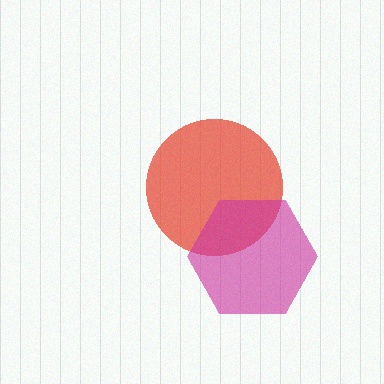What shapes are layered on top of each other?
The layered shapes are: a red circle, a magenta hexagon.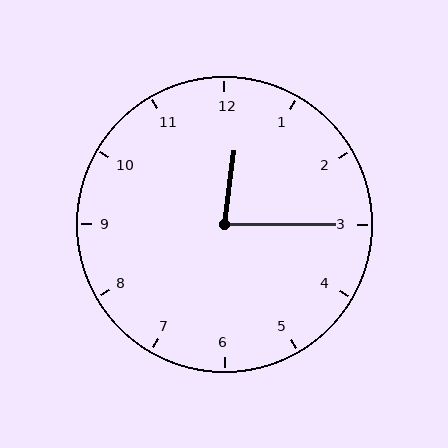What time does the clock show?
12:15.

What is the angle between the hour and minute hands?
Approximately 82 degrees.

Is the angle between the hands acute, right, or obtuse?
It is acute.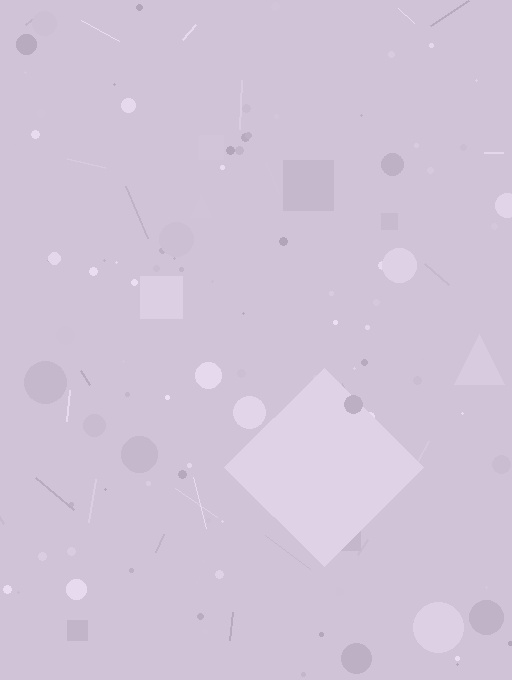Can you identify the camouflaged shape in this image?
The camouflaged shape is a diamond.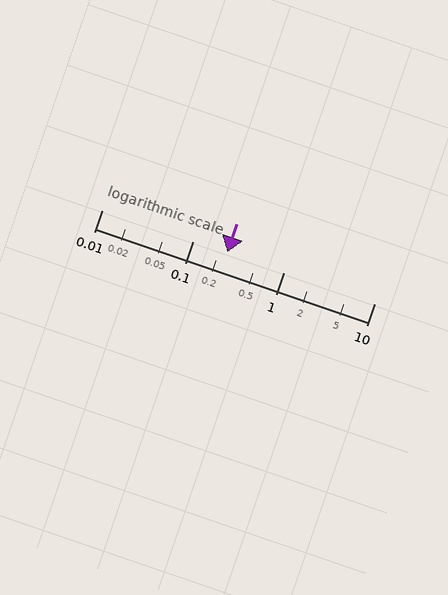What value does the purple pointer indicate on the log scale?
The pointer indicates approximately 0.24.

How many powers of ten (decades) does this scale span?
The scale spans 3 decades, from 0.01 to 10.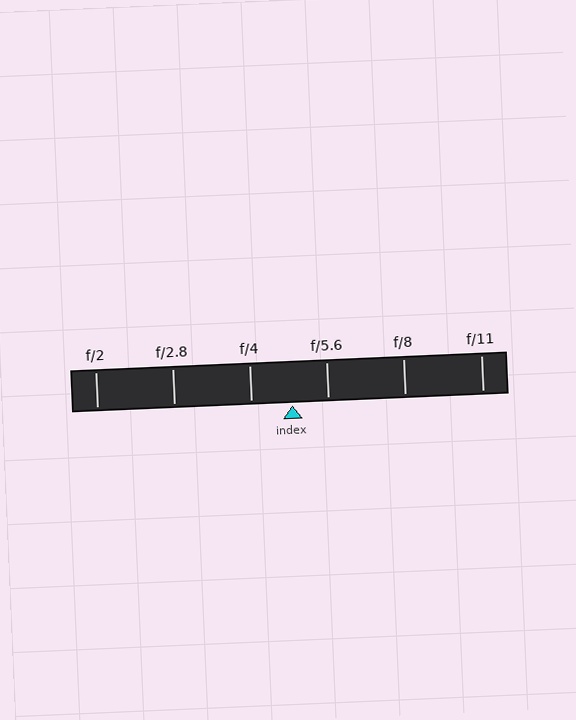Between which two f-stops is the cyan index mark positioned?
The index mark is between f/4 and f/5.6.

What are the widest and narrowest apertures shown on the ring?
The widest aperture shown is f/2 and the narrowest is f/11.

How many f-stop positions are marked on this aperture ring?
There are 6 f-stop positions marked.